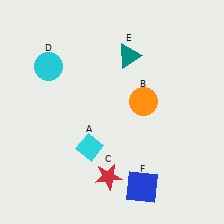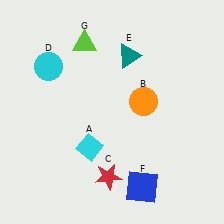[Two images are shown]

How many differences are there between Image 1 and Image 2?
There is 1 difference between the two images.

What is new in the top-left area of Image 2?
A lime triangle (G) was added in the top-left area of Image 2.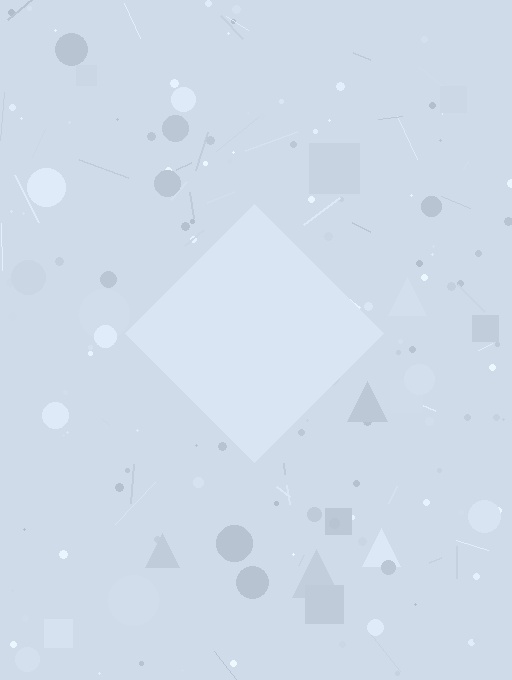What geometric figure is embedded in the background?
A diamond is embedded in the background.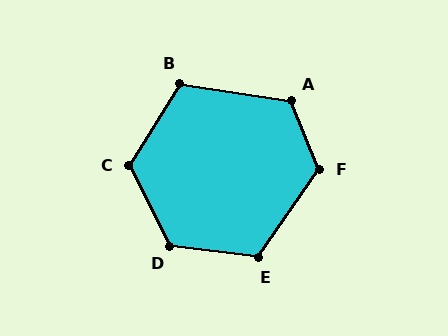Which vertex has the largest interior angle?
D, at approximately 124 degrees.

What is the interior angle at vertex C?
Approximately 121 degrees (obtuse).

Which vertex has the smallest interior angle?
B, at approximately 113 degrees.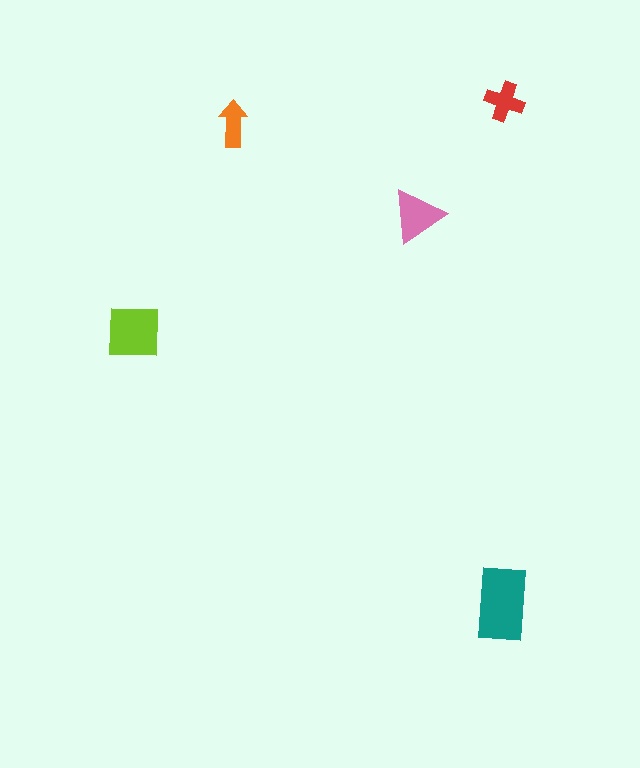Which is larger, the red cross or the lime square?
The lime square.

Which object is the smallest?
The orange arrow.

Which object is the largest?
The teal rectangle.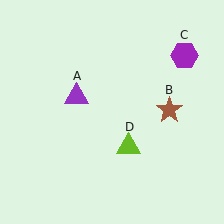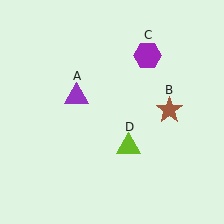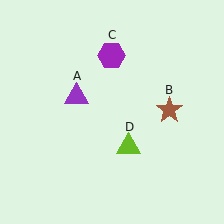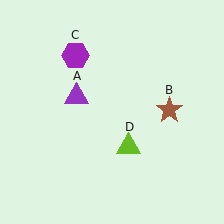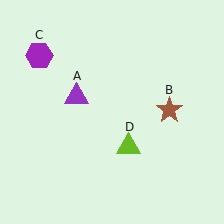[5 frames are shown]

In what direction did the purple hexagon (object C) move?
The purple hexagon (object C) moved left.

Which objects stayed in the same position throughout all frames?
Purple triangle (object A) and brown star (object B) and lime triangle (object D) remained stationary.